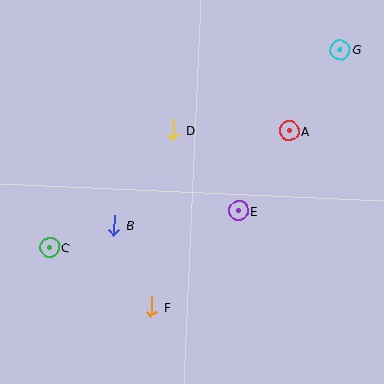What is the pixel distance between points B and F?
The distance between B and F is 90 pixels.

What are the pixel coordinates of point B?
Point B is at (114, 225).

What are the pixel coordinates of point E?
Point E is at (239, 211).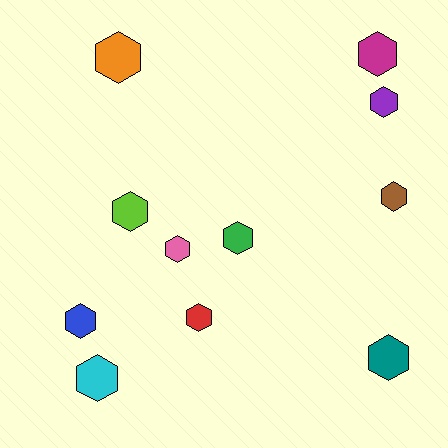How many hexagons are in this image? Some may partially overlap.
There are 11 hexagons.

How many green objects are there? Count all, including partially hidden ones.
There is 1 green object.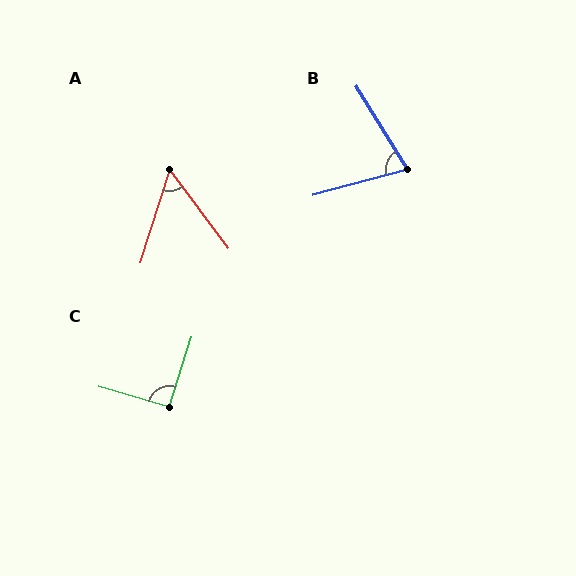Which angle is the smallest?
A, at approximately 54 degrees.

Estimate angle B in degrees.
Approximately 74 degrees.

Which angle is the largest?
C, at approximately 91 degrees.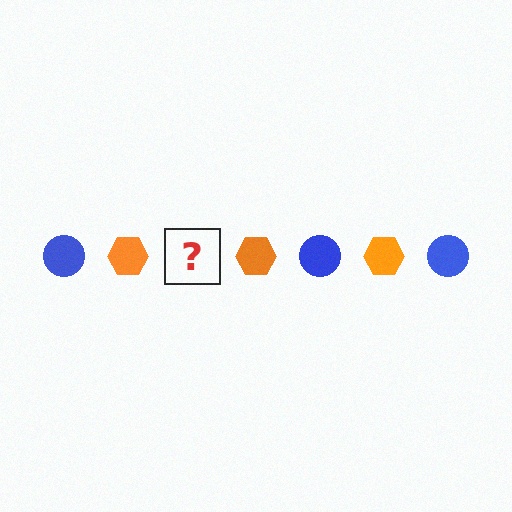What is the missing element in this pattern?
The missing element is a blue circle.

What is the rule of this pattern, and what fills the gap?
The rule is that the pattern alternates between blue circle and orange hexagon. The gap should be filled with a blue circle.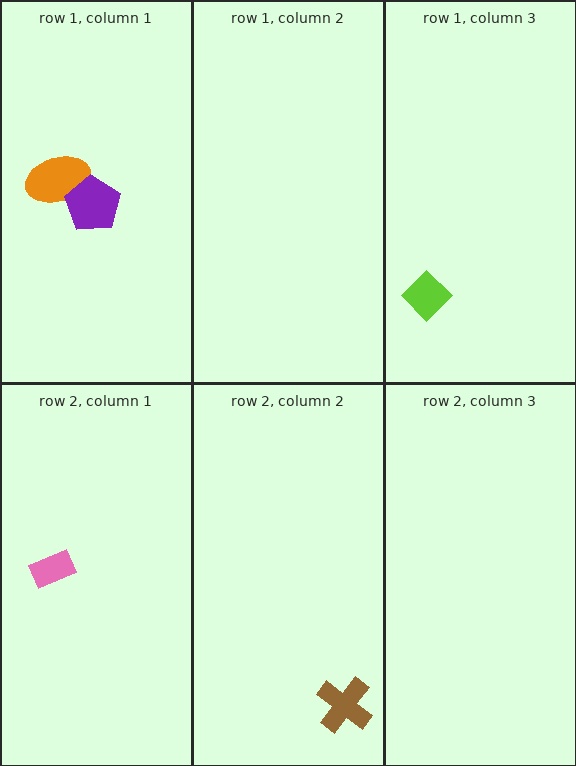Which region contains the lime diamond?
The row 1, column 3 region.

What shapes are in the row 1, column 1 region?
The orange ellipse, the purple pentagon.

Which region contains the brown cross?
The row 2, column 2 region.